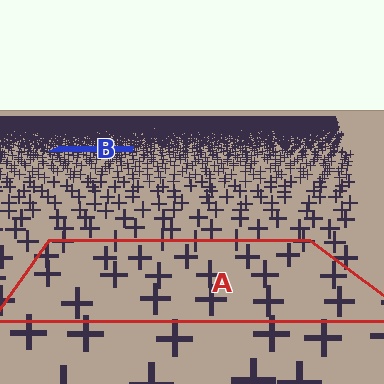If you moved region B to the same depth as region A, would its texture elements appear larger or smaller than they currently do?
They would appear larger. At a closer depth, the same texture elements are projected at a bigger on-screen size.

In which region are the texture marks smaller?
The texture marks are smaller in region B, because it is farther away.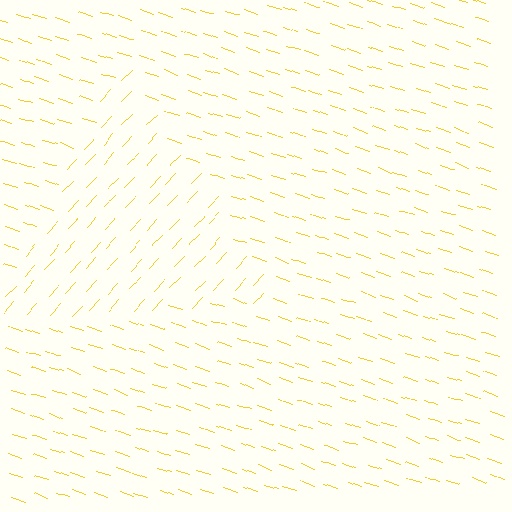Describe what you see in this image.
The image is filled with small yellow line segments. A triangle region in the image has lines oriented differently from the surrounding lines, creating a visible texture boundary.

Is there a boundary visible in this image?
Yes, there is a texture boundary formed by a change in line orientation.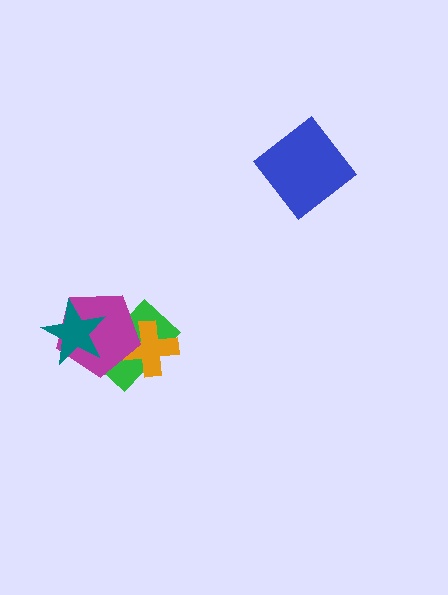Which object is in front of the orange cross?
The magenta pentagon is in front of the orange cross.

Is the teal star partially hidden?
No, no other shape covers it.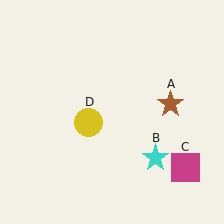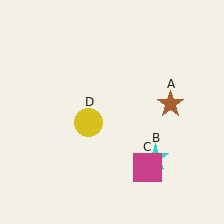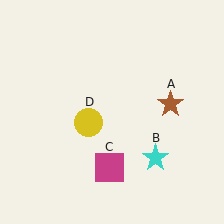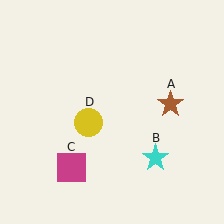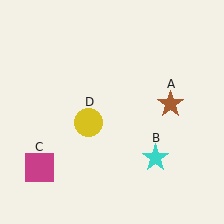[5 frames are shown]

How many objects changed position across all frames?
1 object changed position: magenta square (object C).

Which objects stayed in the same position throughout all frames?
Brown star (object A) and cyan star (object B) and yellow circle (object D) remained stationary.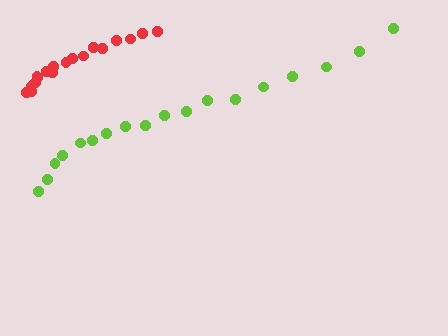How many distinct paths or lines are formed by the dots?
There are 2 distinct paths.